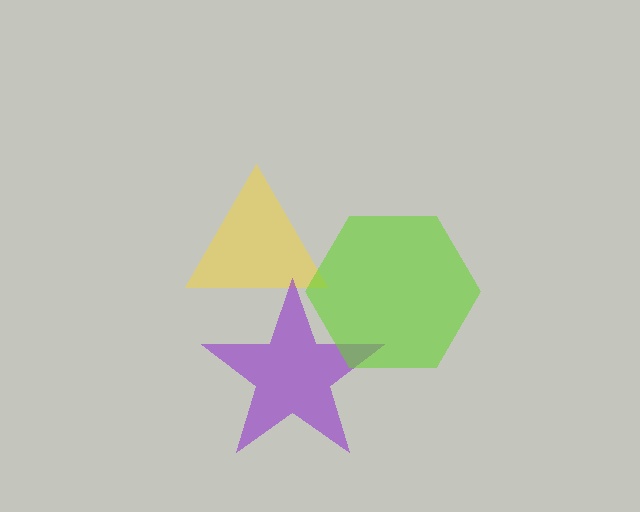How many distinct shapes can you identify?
There are 3 distinct shapes: a yellow triangle, a purple star, a lime hexagon.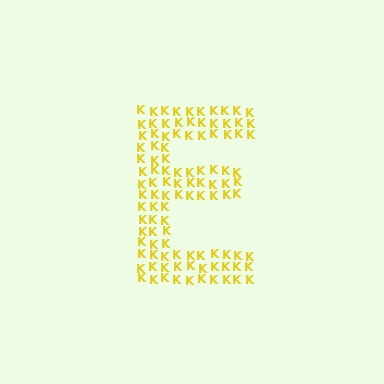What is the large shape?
The large shape is the letter E.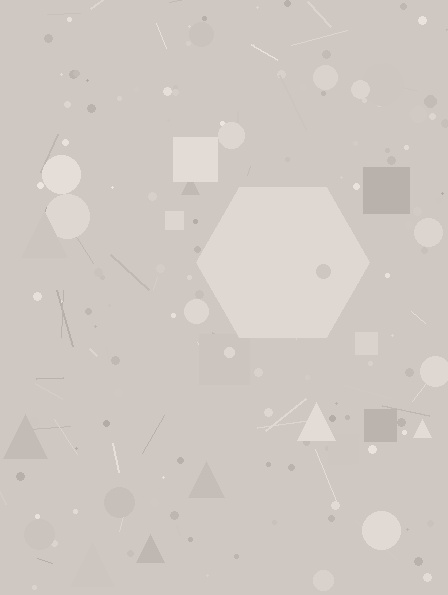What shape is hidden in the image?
A hexagon is hidden in the image.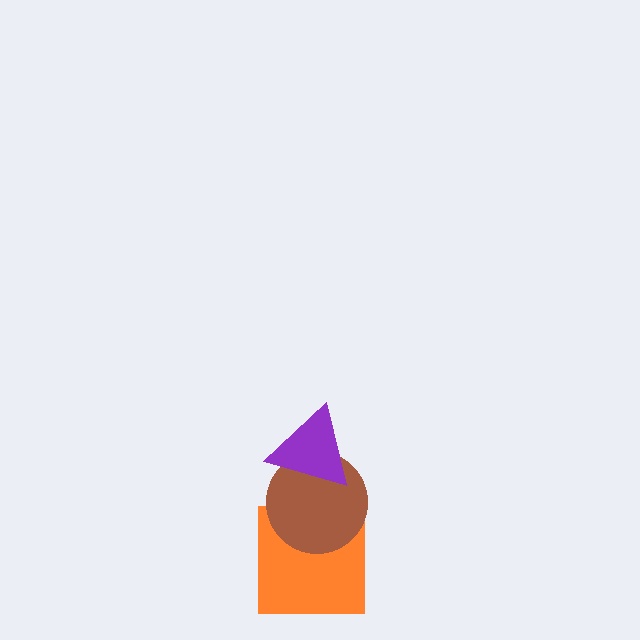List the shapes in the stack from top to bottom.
From top to bottom: the purple triangle, the brown circle, the orange square.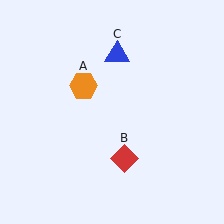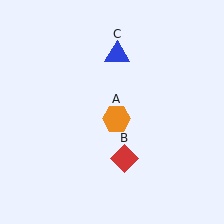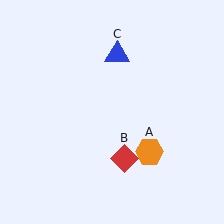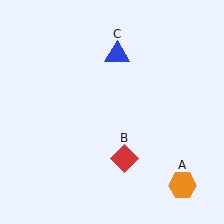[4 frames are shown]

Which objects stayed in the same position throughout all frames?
Red diamond (object B) and blue triangle (object C) remained stationary.